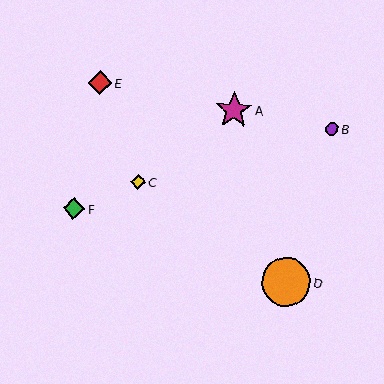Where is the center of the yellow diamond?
The center of the yellow diamond is at (138, 182).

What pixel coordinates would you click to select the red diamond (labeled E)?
Click at (100, 83) to select the red diamond E.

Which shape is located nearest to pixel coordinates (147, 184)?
The yellow diamond (labeled C) at (138, 182) is nearest to that location.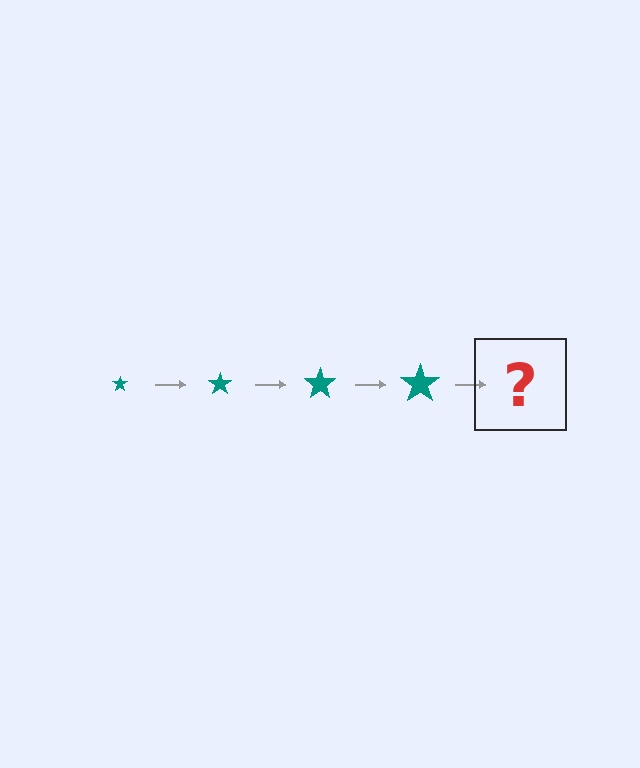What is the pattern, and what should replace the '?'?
The pattern is that the star gets progressively larger each step. The '?' should be a teal star, larger than the previous one.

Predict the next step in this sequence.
The next step is a teal star, larger than the previous one.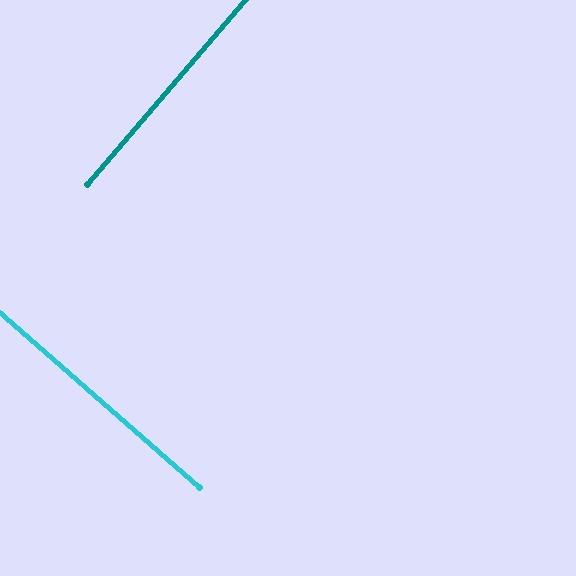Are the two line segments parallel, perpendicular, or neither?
Perpendicular — they meet at approximately 89°.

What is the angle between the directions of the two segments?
Approximately 89 degrees.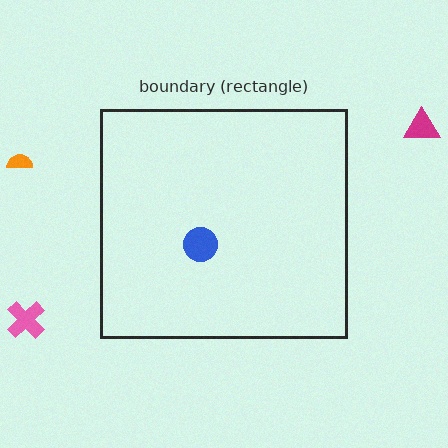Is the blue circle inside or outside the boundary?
Inside.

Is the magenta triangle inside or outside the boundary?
Outside.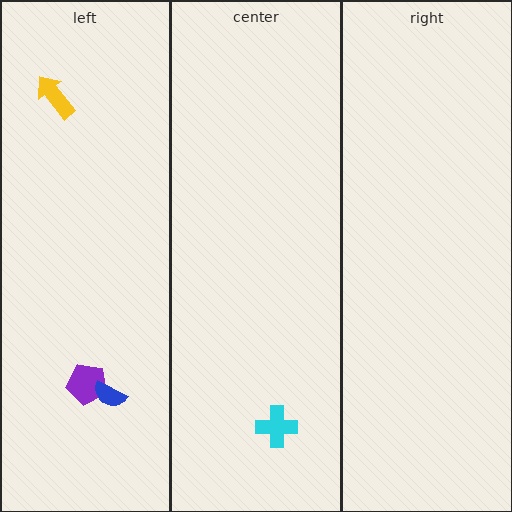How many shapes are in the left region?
3.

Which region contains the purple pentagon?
The left region.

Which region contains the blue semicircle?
The left region.